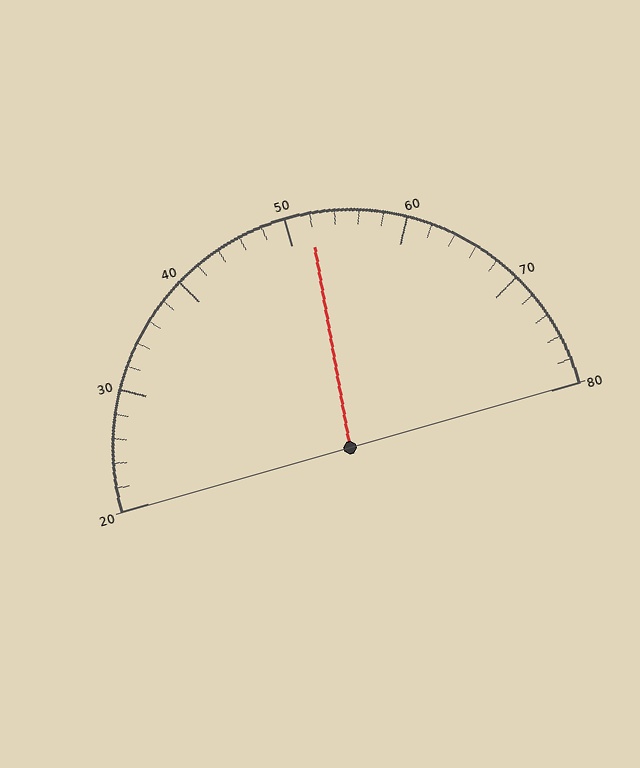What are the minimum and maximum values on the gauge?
The gauge ranges from 20 to 80.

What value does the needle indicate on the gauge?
The needle indicates approximately 52.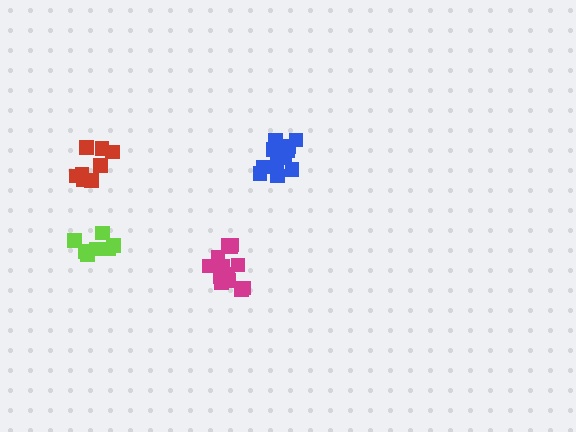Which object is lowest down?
The magenta cluster is bottommost.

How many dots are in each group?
Group 1: 8 dots, Group 2: 7 dots, Group 3: 13 dots, Group 4: 13 dots (41 total).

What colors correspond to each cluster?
The clusters are colored: red, lime, magenta, blue.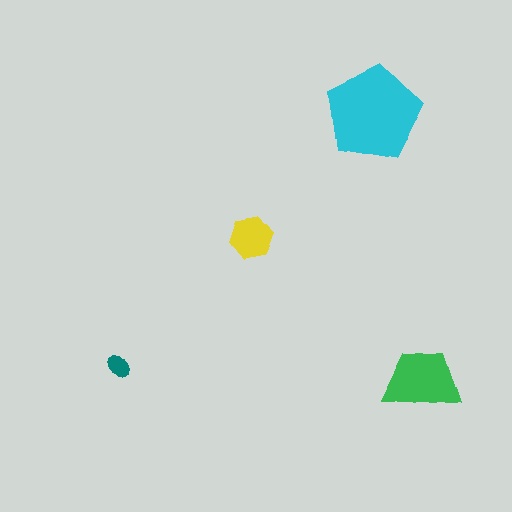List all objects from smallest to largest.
The teal ellipse, the yellow hexagon, the green trapezoid, the cyan pentagon.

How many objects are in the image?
There are 4 objects in the image.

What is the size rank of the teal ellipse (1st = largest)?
4th.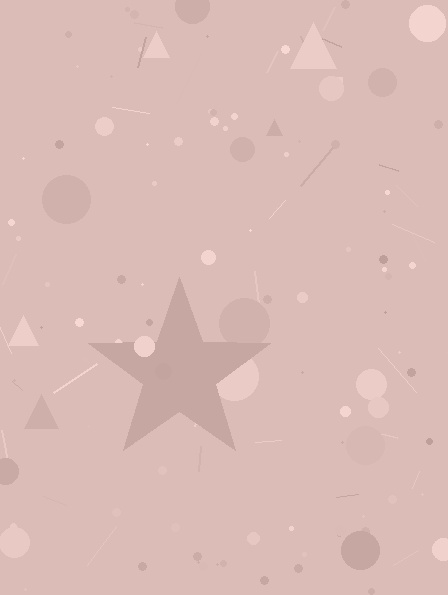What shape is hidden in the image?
A star is hidden in the image.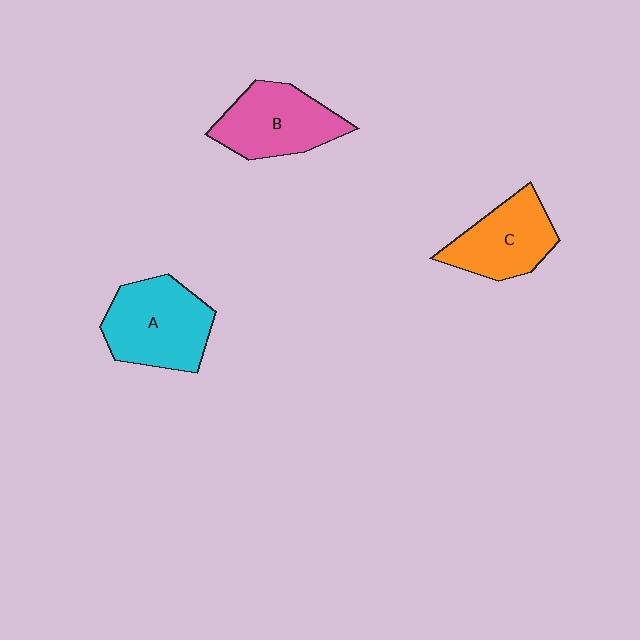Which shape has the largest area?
Shape A (cyan).